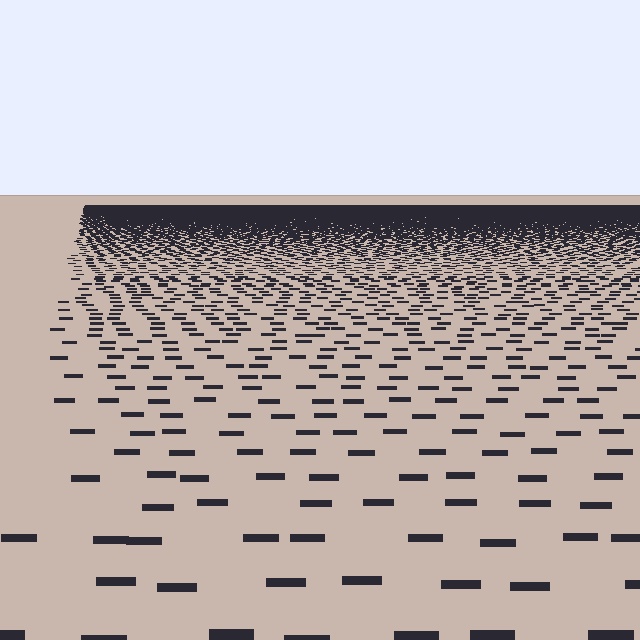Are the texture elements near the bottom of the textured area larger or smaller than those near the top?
Larger. Near the bottom, elements are closer to the viewer and appear at a bigger on-screen size.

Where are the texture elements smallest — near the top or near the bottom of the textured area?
Near the top.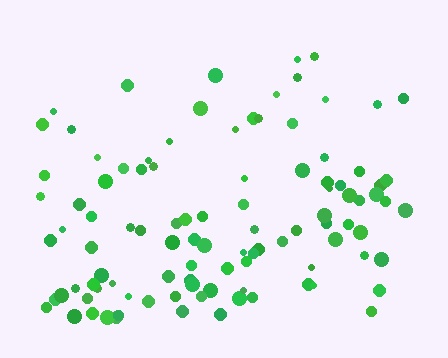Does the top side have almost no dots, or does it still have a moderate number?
Still a moderate number, just noticeably fewer than the bottom.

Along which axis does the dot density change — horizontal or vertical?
Vertical.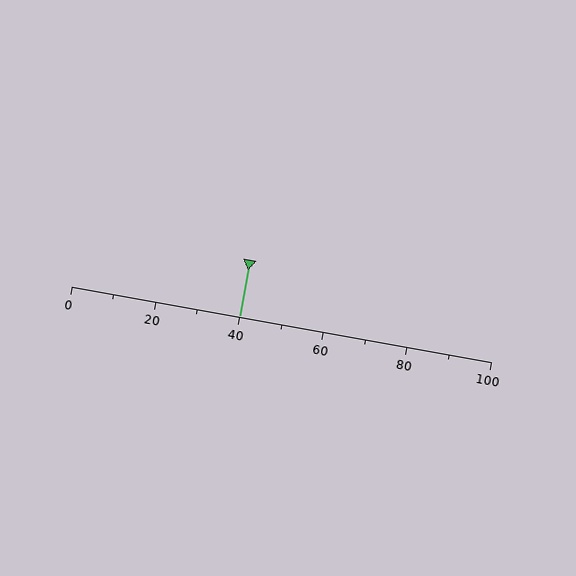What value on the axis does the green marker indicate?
The marker indicates approximately 40.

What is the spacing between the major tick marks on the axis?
The major ticks are spaced 20 apart.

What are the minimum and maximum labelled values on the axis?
The axis runs from 0 to 100.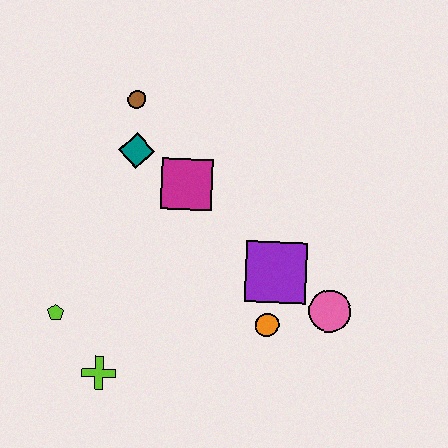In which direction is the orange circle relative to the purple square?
The orange circle is below the purple square.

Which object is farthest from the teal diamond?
The pink circle is farthest from the teal diamond.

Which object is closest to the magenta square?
The teal diamond is closest to the magenta square.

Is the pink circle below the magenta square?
Yes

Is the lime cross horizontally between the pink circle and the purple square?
No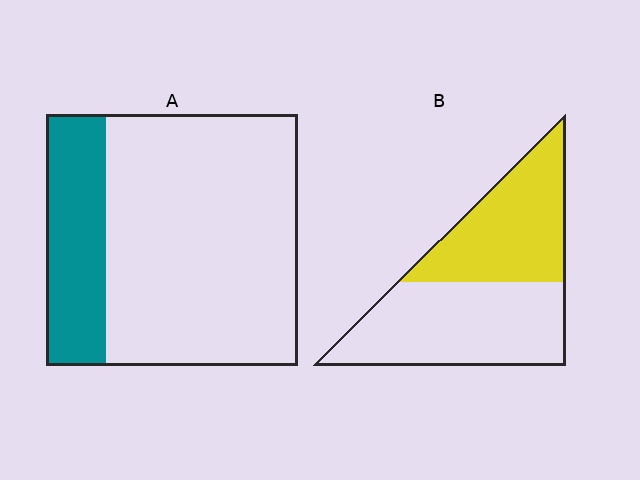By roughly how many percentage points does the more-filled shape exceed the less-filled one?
By roughly 20 percentage points (B over A).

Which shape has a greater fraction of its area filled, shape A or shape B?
Shape B.